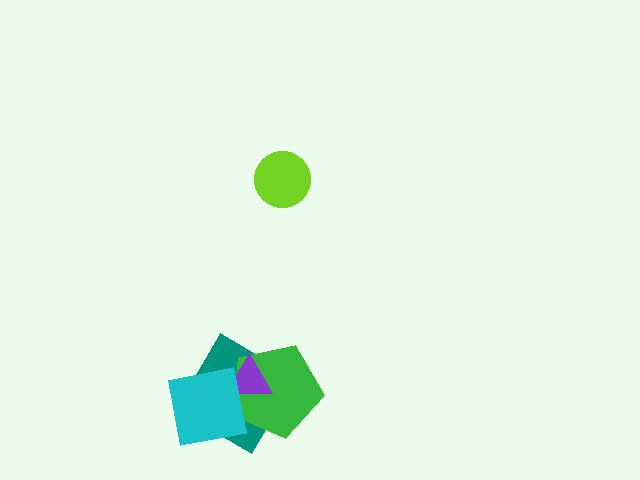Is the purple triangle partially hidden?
Yes, it is partially covered by another shape.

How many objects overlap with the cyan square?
3 objects overlap with the cyan square.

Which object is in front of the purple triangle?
The cyan square is in front of the purple triangle.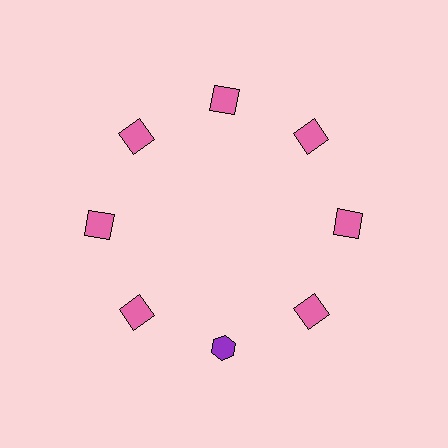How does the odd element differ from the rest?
It differs in both color (purple instead of pink) and shape (hexagon instead of square).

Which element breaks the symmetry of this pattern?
The purple hexagon at roughly the 6 o'clock position breaks the symmetry. All other shapes are pink squares.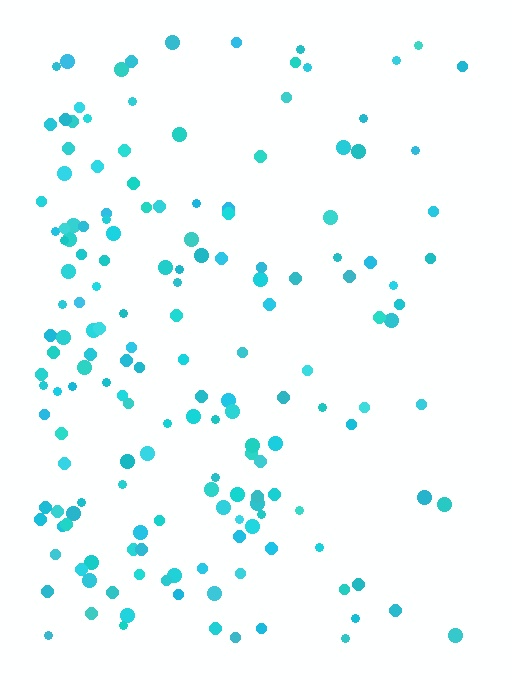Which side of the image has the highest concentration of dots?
The left.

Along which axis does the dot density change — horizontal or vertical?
Horizontal.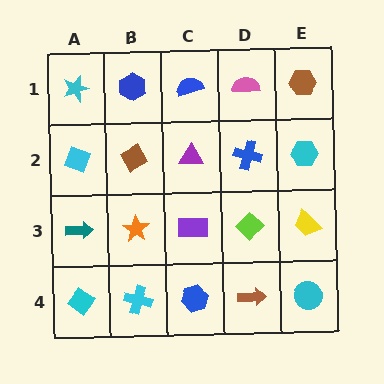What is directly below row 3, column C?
A blue hexagon.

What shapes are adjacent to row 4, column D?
A lime diamond (row 3, column D), a blue hexagon (row 4, column C), a cyan circle (row 4, column E).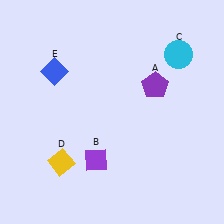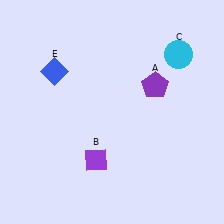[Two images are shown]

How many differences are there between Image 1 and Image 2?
There is 1 difference between the two images.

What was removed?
The yellow diamond (D) was removed in Image 2.